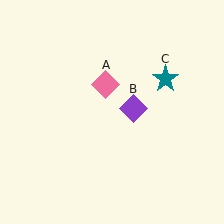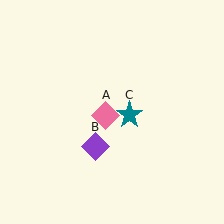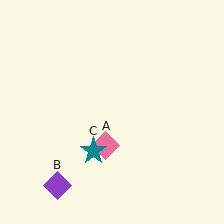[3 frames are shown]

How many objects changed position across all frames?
3 objects changed position: pink diamond (object A), purple diamond (object B), teal star (object C).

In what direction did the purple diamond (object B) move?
The purple diamond (object B) moved down and to the left.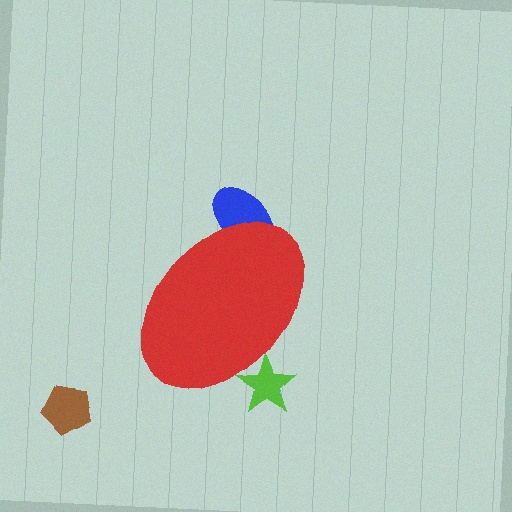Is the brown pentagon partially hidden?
No, the brown pentagon is fully visible.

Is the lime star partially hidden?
Yes, the lime star is partially hidden behind the red ellipse.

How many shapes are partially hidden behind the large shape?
2 shapes are partially hidden.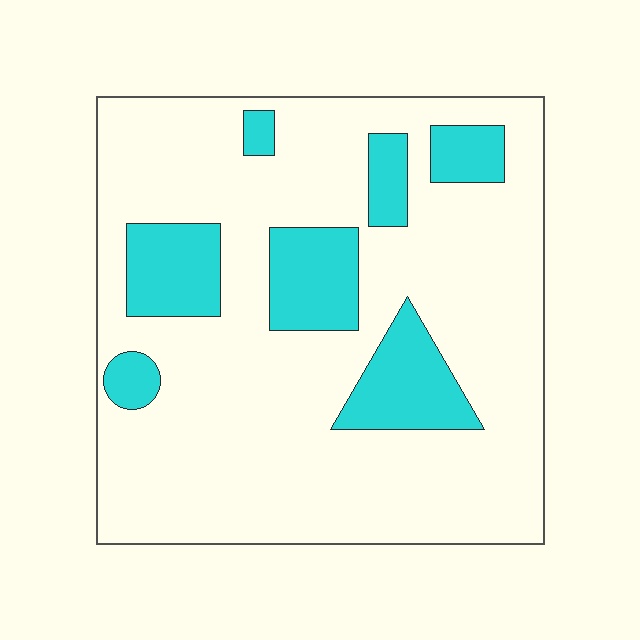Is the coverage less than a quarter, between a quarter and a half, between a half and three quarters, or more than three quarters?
Less than a quarter.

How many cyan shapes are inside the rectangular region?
7.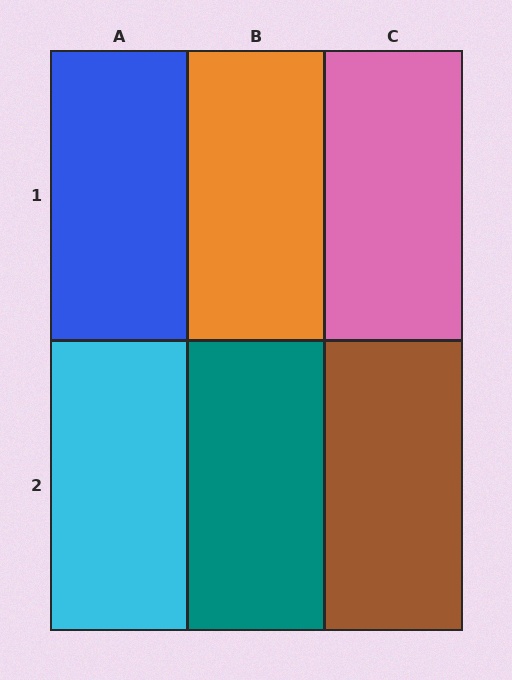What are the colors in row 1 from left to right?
Blue, orange, pink.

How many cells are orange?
1 cell is orange.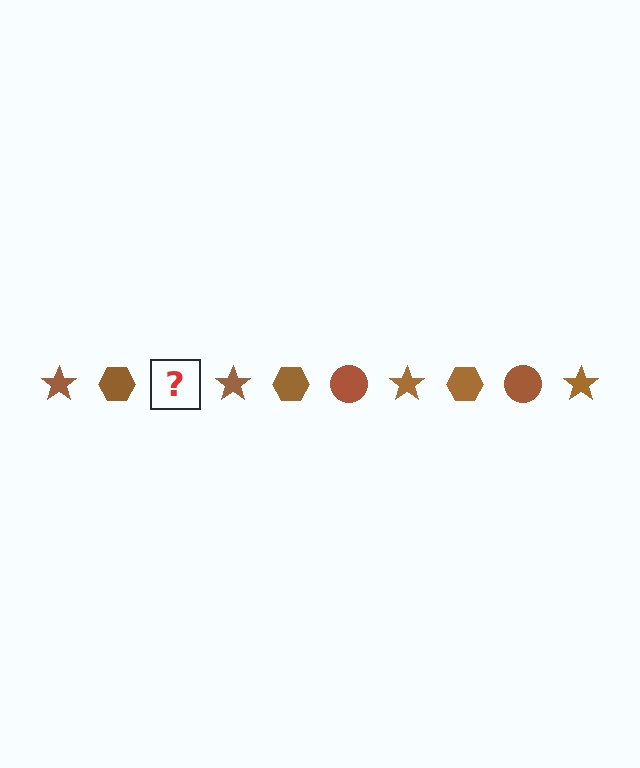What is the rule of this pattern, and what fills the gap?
The rule is that the pattern cycles through star, hexagon, circle shapes in brown. The gap should be filled with a brown circle.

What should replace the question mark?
The question mark should be replaced with a brown circle.